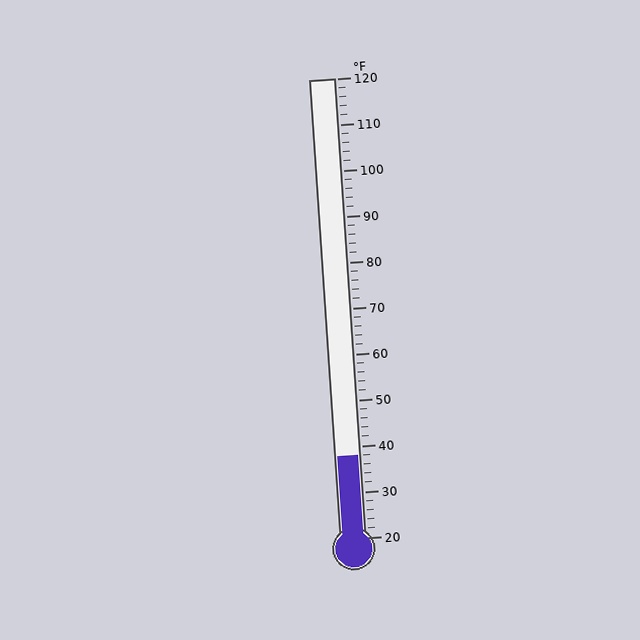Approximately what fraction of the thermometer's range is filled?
The thermometer is filled to approximately 20% of its range.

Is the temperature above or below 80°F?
The temperature is below 80°F.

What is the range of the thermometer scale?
The thermometer scale ranges from 20°F to 120°F.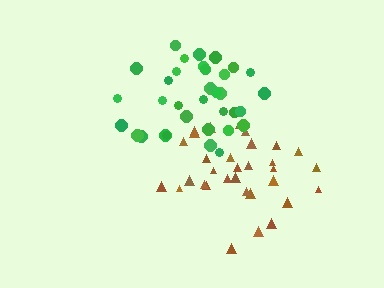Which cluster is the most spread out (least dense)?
Brown.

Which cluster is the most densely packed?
Green.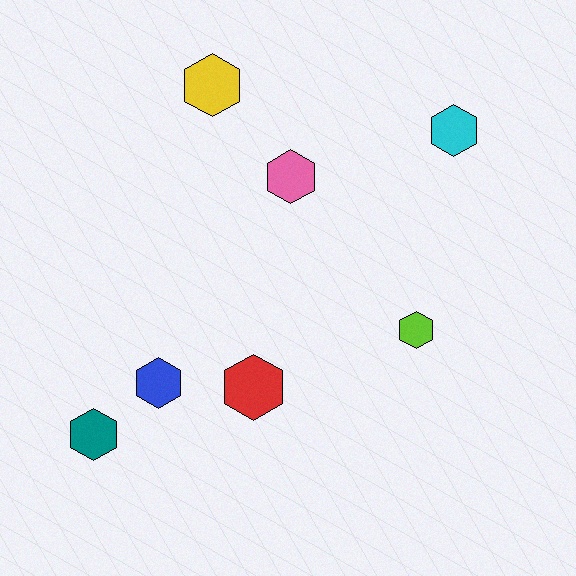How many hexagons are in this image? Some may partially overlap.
There are 7 hexagons.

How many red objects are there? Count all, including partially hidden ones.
There is 1 red object.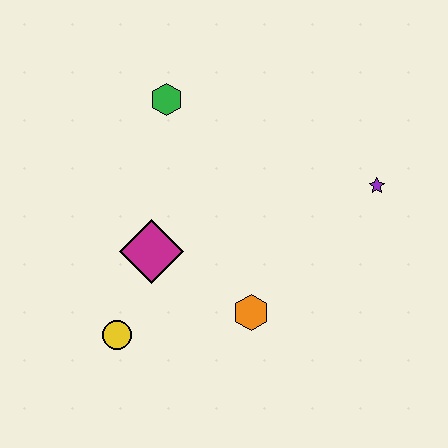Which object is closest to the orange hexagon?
The magenta diamond is closest to the orange hexagon.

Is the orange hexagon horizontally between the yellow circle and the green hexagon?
No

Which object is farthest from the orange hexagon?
The green hexagon is farthest from the orange hexagon.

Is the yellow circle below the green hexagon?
Yes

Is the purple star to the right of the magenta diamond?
Yes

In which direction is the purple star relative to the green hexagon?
The purple star is to the right of the green hexagon.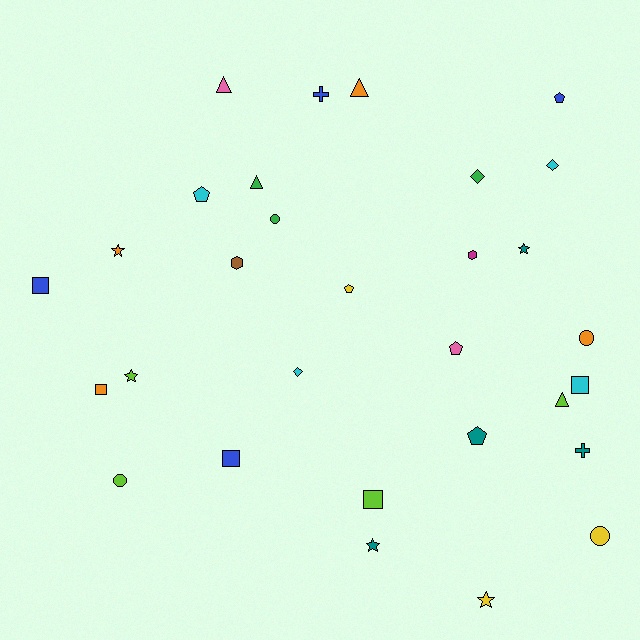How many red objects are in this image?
There are no red objects.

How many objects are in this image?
There are 30 objects.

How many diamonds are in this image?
There are 3 diamonds.